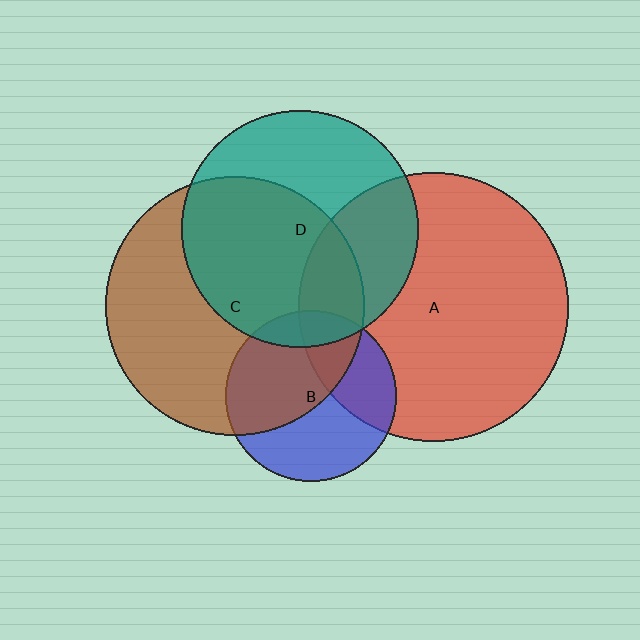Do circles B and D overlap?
Yes.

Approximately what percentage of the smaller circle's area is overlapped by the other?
Approximately 10%.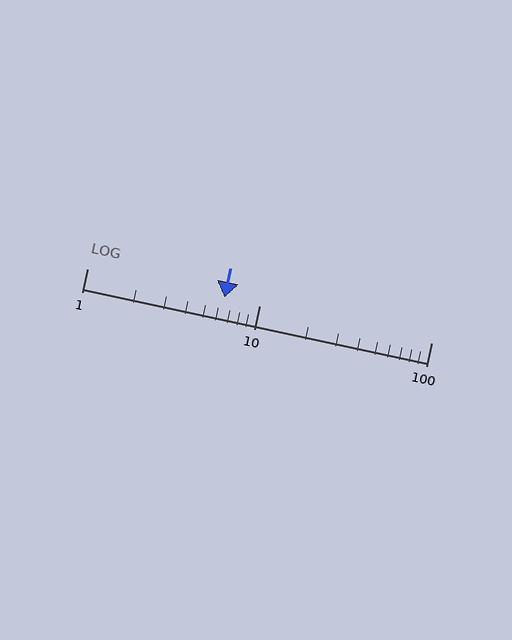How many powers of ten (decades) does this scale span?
The scale spans 2 decades, from 1 to 100.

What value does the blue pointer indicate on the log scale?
The pointer indicates approximately 6.3.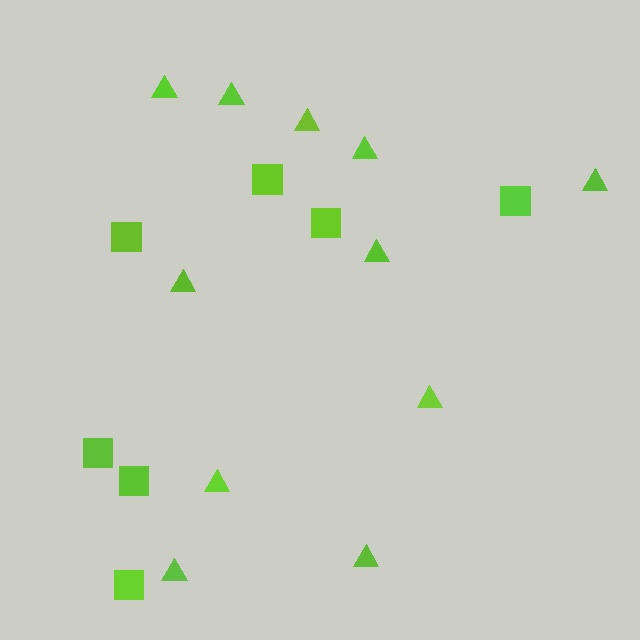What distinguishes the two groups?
There are 2 groups: one group of triangles (11) and one group of squares (7).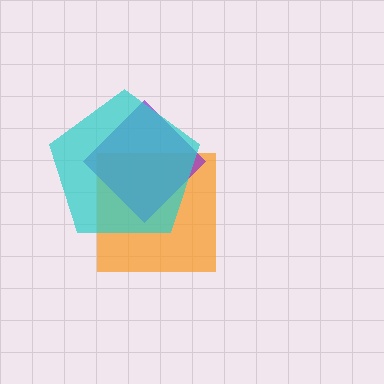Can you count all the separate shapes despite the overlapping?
Yes, there are 3 separate shapes.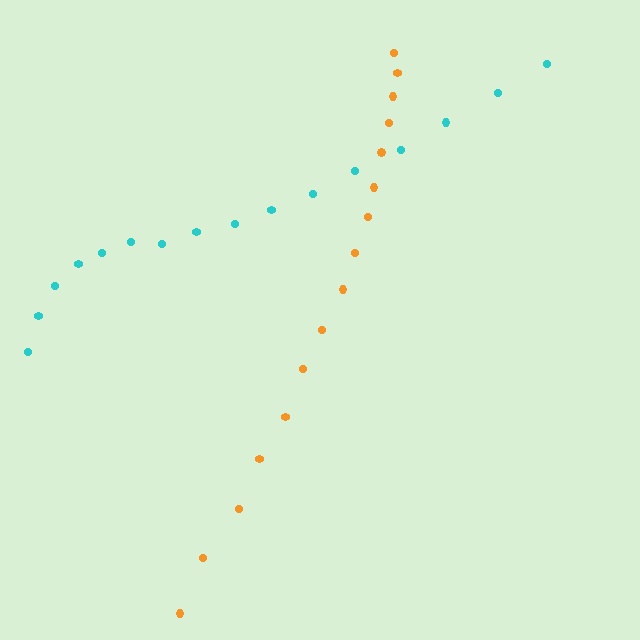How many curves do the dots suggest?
There are 2 distinct paths.